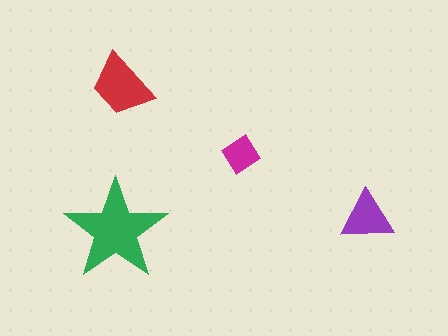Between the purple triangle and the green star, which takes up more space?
The green star.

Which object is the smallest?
The magenta diamond.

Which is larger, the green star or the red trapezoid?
The green star.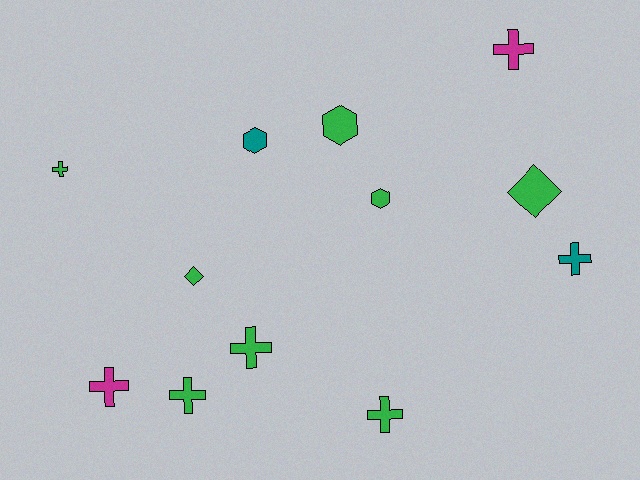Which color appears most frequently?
Green, with 8 objects.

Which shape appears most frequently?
Cross, with 7 objects.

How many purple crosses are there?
There are no purple crosses.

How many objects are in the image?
There are 12 objects.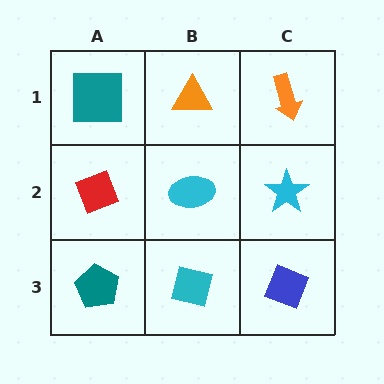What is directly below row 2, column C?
A blue diamond.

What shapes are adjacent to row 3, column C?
A cyan star (row 2, column C), a cyan square (row 3, column B).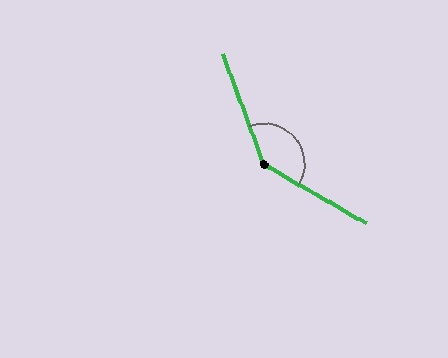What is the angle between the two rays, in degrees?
Approximately 140 degrees.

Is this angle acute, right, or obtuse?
It is obtuse.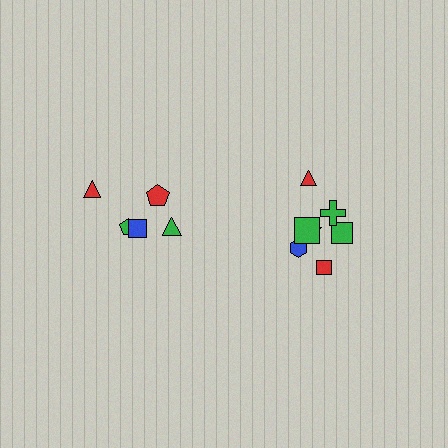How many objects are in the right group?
There are 7 objects.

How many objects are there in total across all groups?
There are 12 objects.